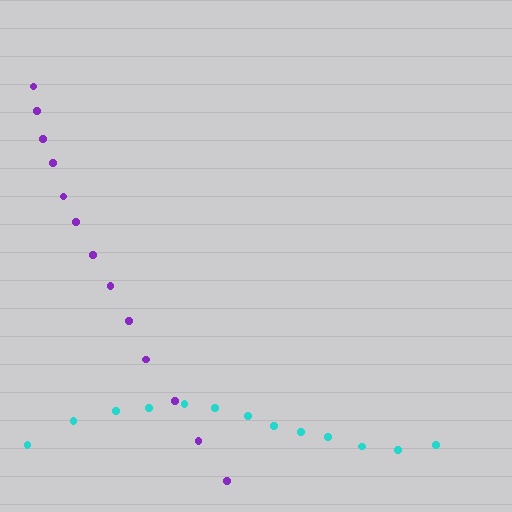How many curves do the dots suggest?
There are 2 distinct paths.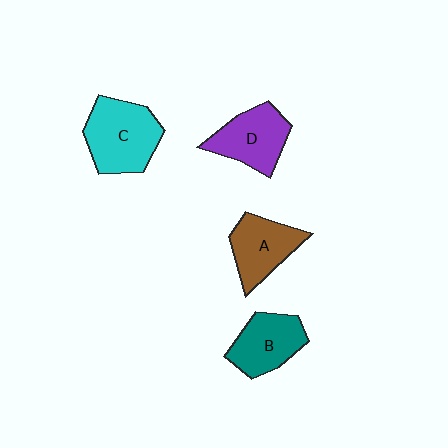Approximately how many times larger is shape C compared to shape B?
Approximately 1.3 times.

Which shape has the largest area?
Shape C (cyan).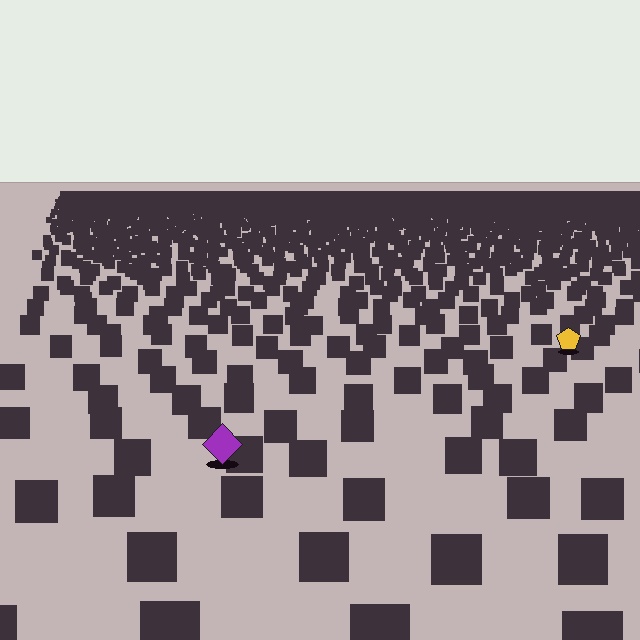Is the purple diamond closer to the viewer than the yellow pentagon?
Yes. The purple diamond is closer — you can tell from the texture gradient: the ground texture is coarser near it.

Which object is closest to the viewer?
The purple diamond is closest. The texture marks near it are larger and more spread out.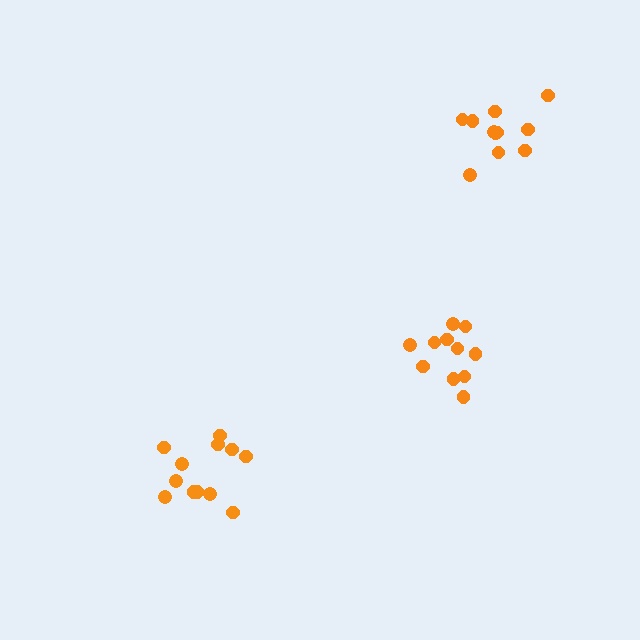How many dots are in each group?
Group 1: 11 dots, Group 2: 11 dots, Group 3: 12 dots (34 total).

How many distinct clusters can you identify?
There are 3 distinct clusters.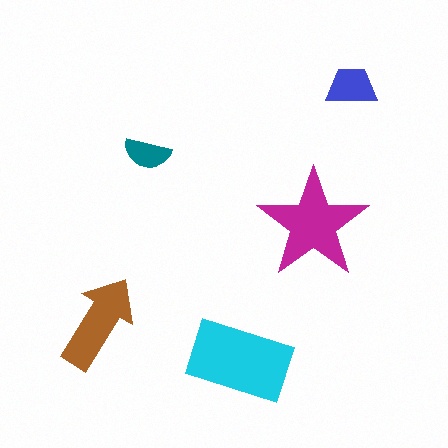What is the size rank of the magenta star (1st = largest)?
2nd.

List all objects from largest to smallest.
The cyan rectangle, the magenta star, the brown arrow, the blue trapezoid, the teal semicircle.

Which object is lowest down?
The cyan rectangle is bottommost.